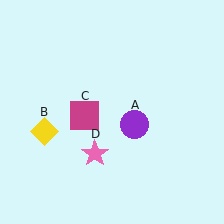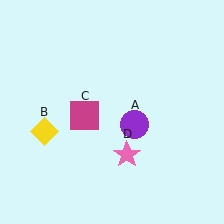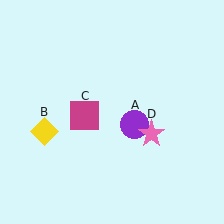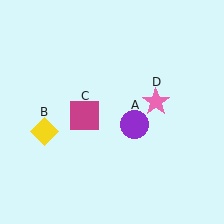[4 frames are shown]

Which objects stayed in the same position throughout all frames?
Purple circle (object A) and yellow diamond (object B) and magenta square (object C) remained stationary.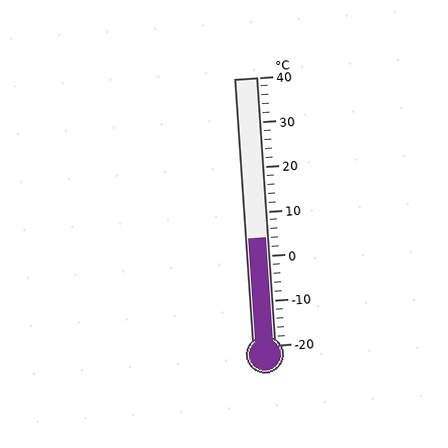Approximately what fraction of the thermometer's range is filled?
The thermometer is filled to approximately 40% of its range.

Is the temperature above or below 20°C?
The temperature is below 20°C.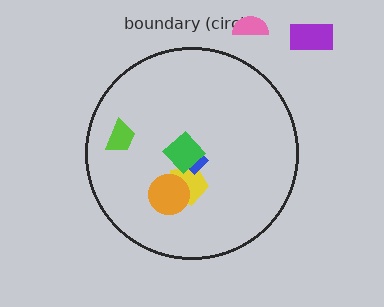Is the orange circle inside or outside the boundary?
Inside.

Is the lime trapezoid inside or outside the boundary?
Inside.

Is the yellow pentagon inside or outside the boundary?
Inside.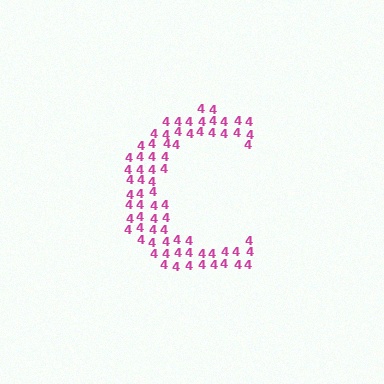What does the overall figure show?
The overall figure shows the letter C.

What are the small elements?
The small elements are digit 4's.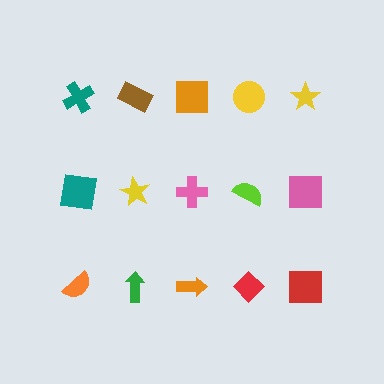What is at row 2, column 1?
A teal square.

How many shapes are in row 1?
5 shapes.